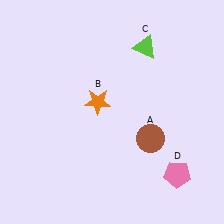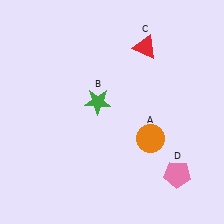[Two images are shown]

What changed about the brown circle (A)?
In Image 1, A is brown. In Image 2, it changed to orange.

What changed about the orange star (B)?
In Image 1, B is orange. In Image 2, it changed to green.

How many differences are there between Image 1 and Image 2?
There are 3 differences between the two images.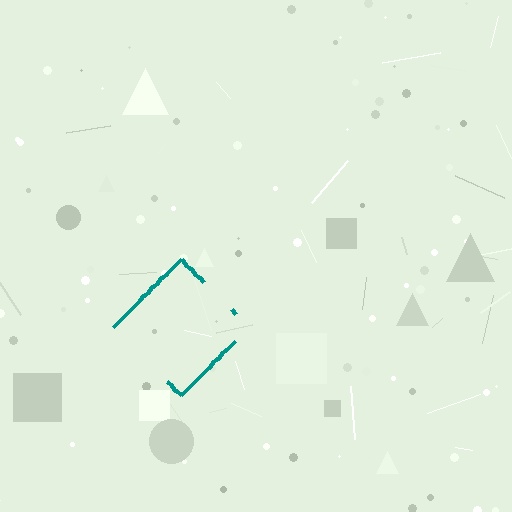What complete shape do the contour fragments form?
The contour fragments form a diamond.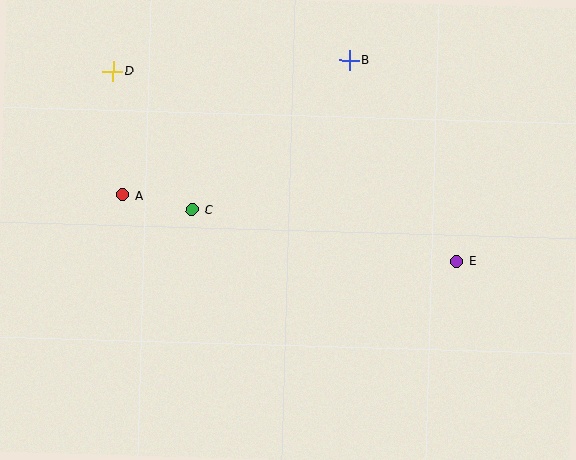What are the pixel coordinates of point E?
Point E is at (457, 261).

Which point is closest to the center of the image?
Point C at (192, 210) is closest to the center.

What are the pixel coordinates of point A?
Point A is at (123, 195).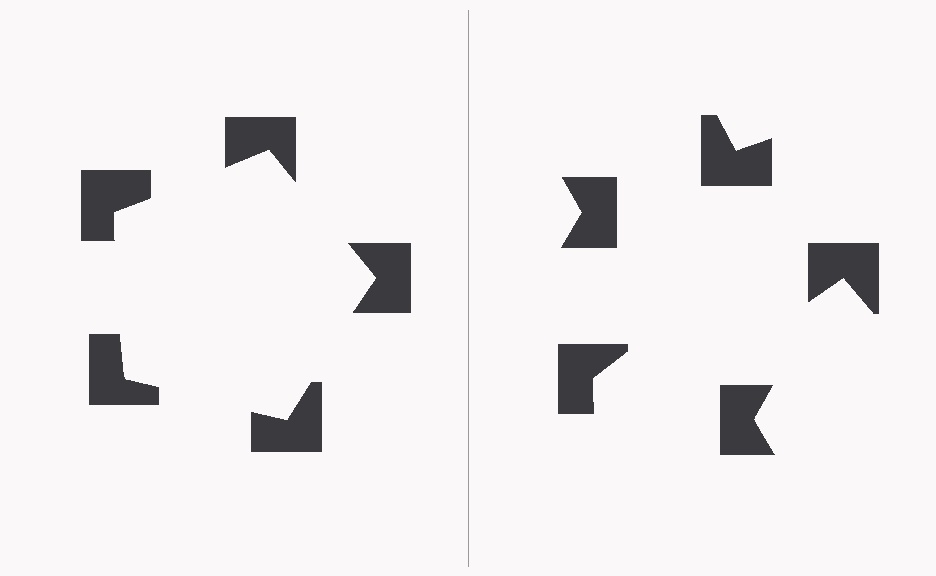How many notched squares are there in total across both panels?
10 — 5 on each side.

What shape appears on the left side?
An illusory pentagon.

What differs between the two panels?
The notched squares are positioned identically on both sides; only the wedge orientations differ. On the left they align to a pentagon; on the right they are misaligned.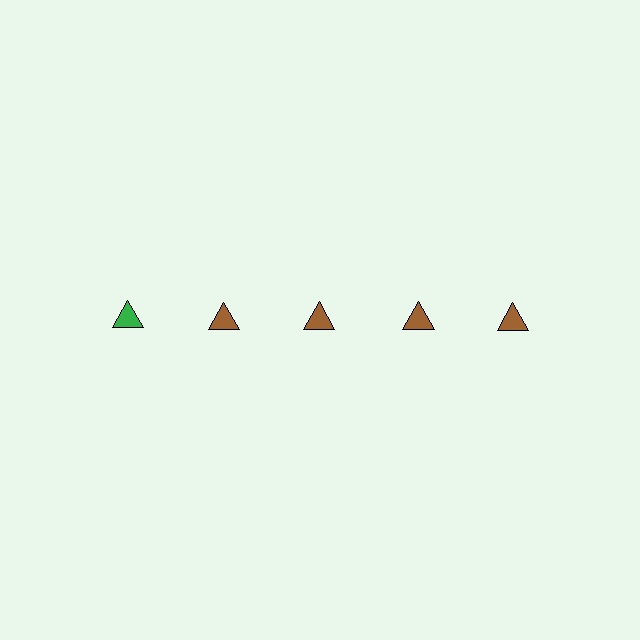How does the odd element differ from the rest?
It has a different color: green instead of brown.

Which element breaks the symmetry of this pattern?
The green triangle in the top row, leftmost column breaks the symmetry. All other shapes are brown triangles.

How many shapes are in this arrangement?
There are 5 shapes arranged in a grid pattern.